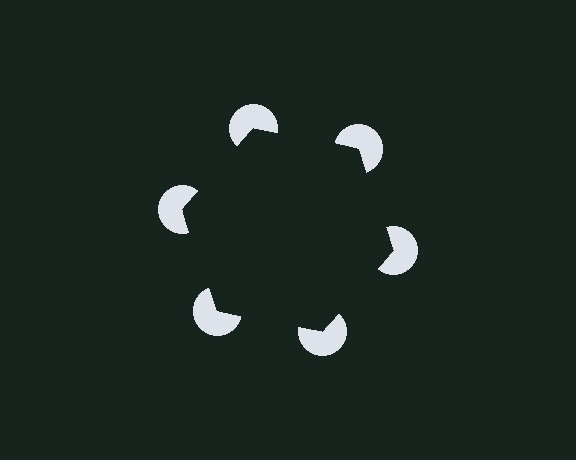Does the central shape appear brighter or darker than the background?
It typically appears slightly darker than the background, even though no actual brightness change is drawn.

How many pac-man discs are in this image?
There are 6 — one at each vertex of the illusory hexagon.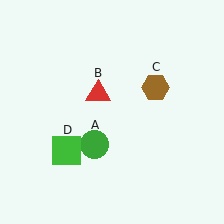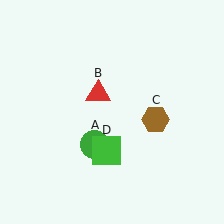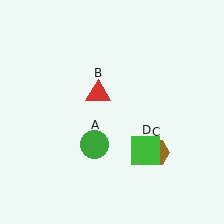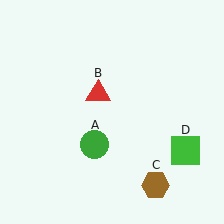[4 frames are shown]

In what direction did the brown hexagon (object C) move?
The brown hexagon (object C) moved down.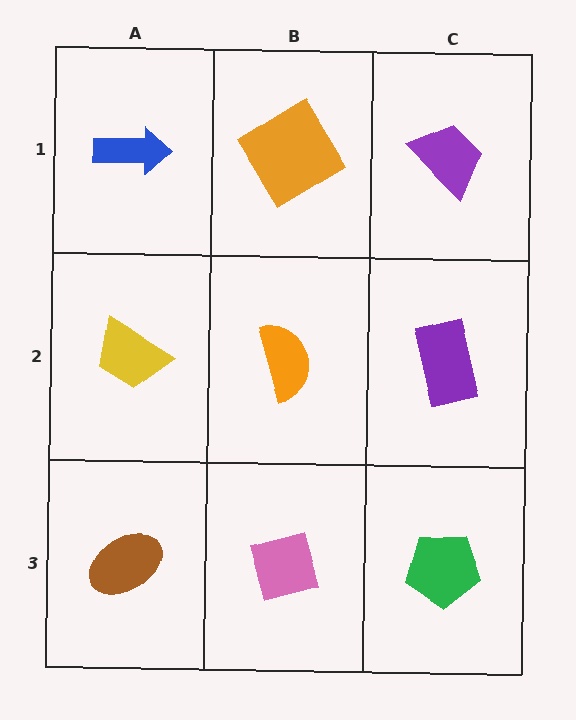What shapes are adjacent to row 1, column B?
An orange semicircle (row 2, column B), a blue arrow (row 1, column A), a purple trapezoid (row 1, column C).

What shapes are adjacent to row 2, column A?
A blue arrow (row 1, column A), a brown ellipse (row 3, column A), an orange semicircle (row 2, column B).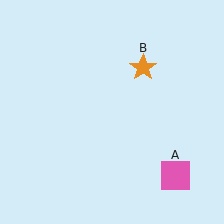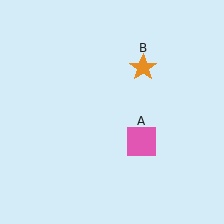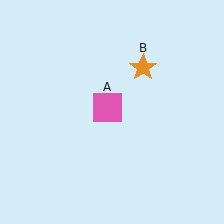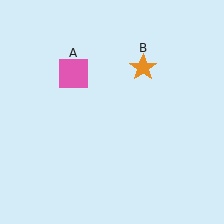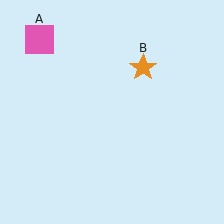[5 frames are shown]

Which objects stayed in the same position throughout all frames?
Orange star (object B) remained stationary.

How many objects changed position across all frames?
1 object changed position: pink square (object A).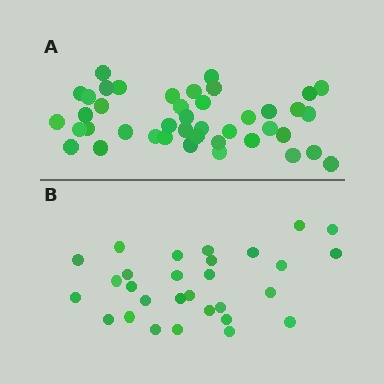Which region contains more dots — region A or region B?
Region A (the top region) has more dots.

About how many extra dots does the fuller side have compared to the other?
Region A has approximately 15 more dots than region B.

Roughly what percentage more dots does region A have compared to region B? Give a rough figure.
About 45% more.